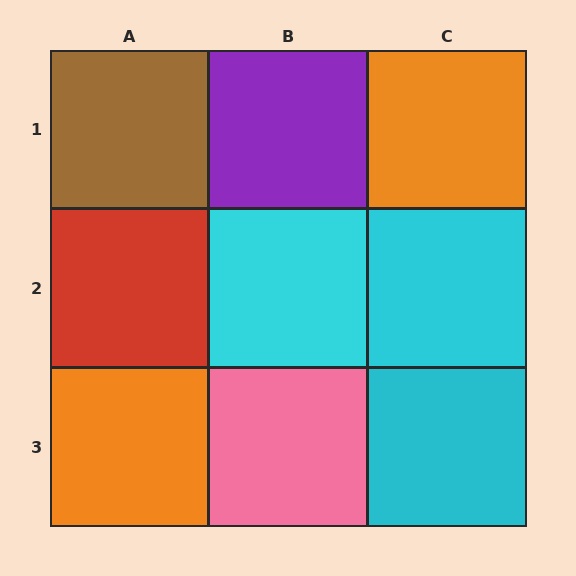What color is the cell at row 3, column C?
Cyan.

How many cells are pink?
1 cell is pink.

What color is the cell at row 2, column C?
Cyan.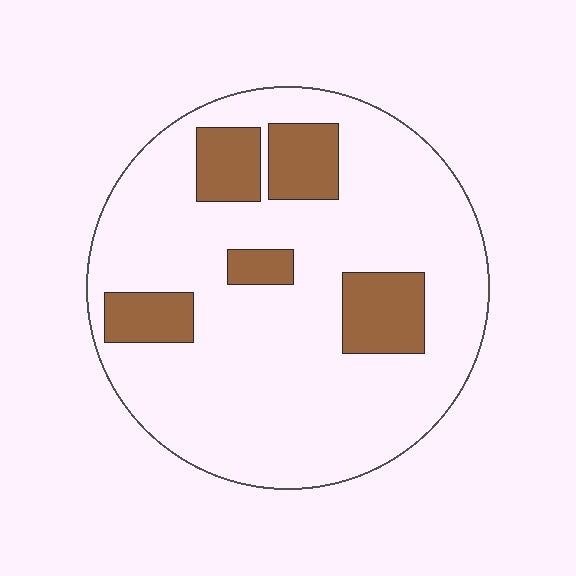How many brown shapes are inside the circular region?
5.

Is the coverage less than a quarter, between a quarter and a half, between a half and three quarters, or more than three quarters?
Less than a quarter.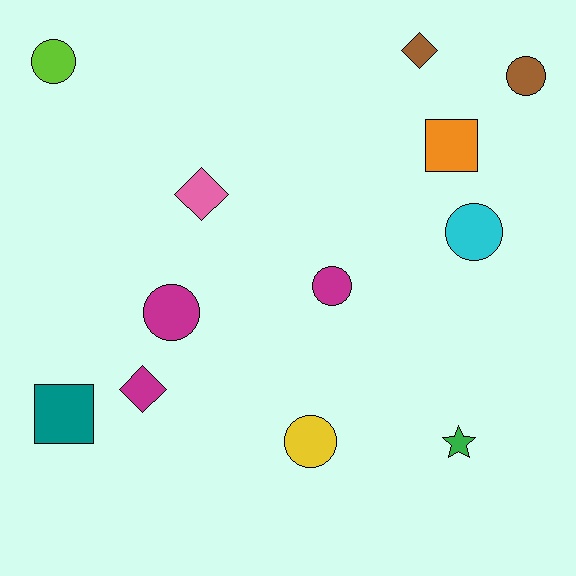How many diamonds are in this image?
There are 3 diamonds.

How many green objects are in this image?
There is 1 green object.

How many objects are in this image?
There are 12 objects.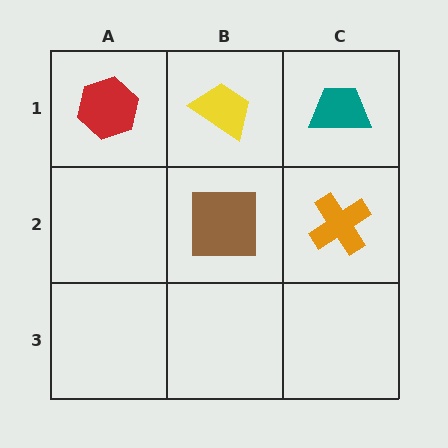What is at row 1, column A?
A red hexagon.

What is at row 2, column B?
A brown square.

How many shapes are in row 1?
3 shapes.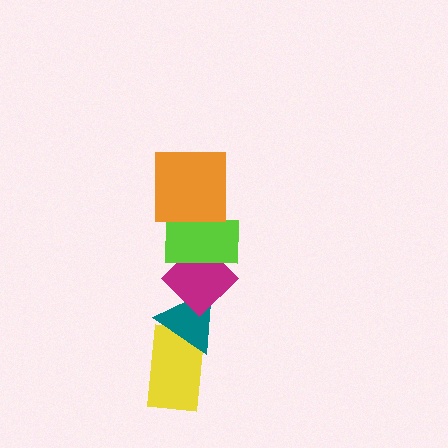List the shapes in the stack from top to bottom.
From top to bottom: the orange square, the lime rectangle, the magenta diamond, the teal triangle, the yellow rectangle.